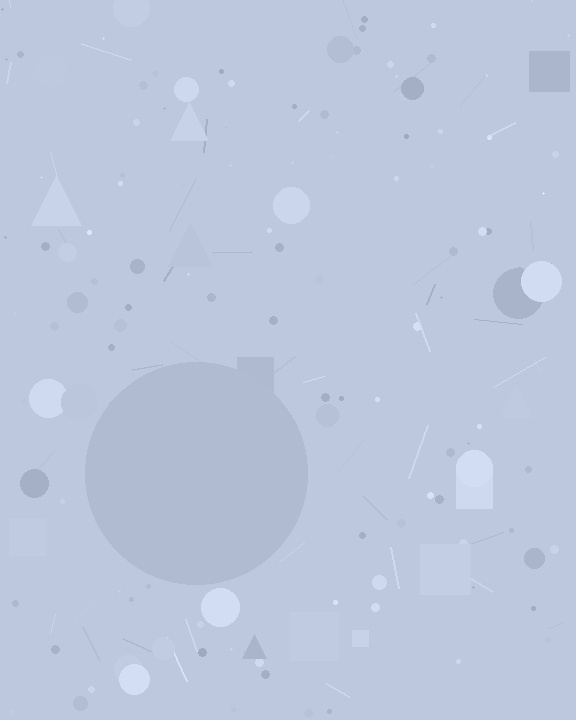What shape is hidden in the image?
A circle is hidden in the image.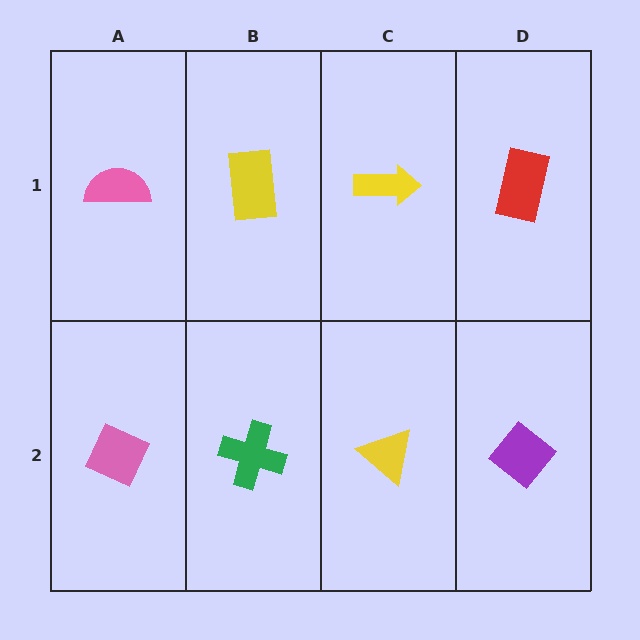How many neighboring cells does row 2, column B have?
3.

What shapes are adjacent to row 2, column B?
A yellow rectangle (row 1, column B), a pink diamond (row 2, column A), a yellow triangle (row 2, column C).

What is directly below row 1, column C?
A yellow triangle.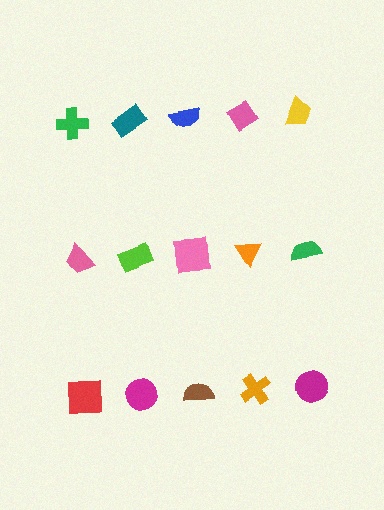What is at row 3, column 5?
A magenta circle.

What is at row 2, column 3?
A pink square.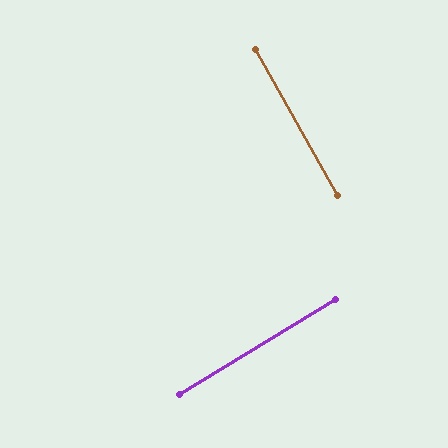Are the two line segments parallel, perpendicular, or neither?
Perpendicular — they meet at approximately 88°.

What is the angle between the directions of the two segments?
Approximately 88 degrees.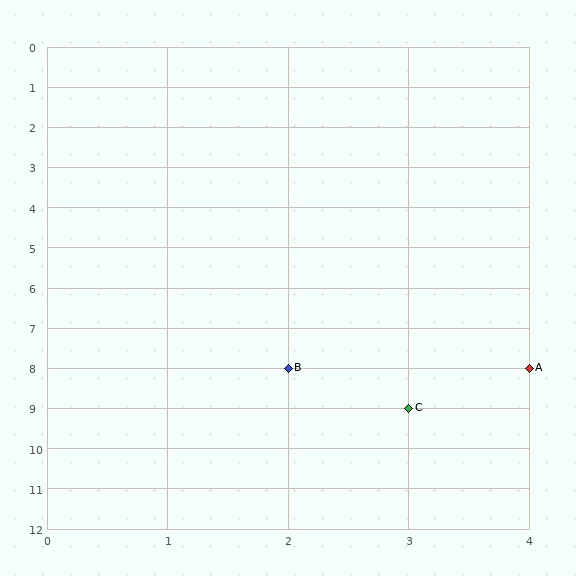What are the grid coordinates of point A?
Point A is at grid coordinates (4, 8).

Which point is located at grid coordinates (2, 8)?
Point B is at (2, 8).